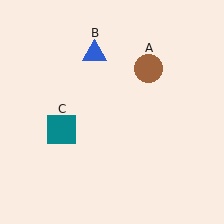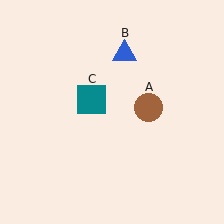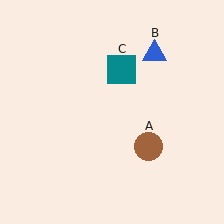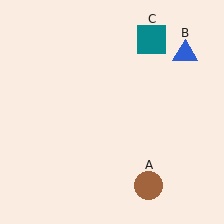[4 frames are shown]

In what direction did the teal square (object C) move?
The teal square (object C) moved up and to the right.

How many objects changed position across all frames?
3 objects changed position: brown circle (object A), blue triangle (object B), teal square (object C).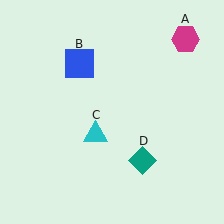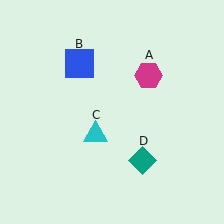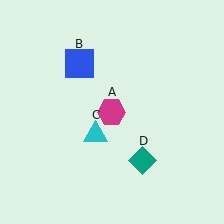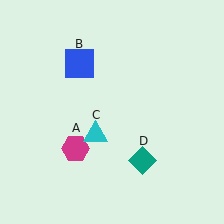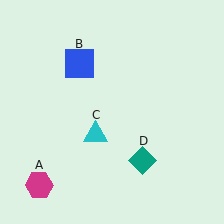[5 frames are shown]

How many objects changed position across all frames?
1 object changed position: magenta hexagon (object A).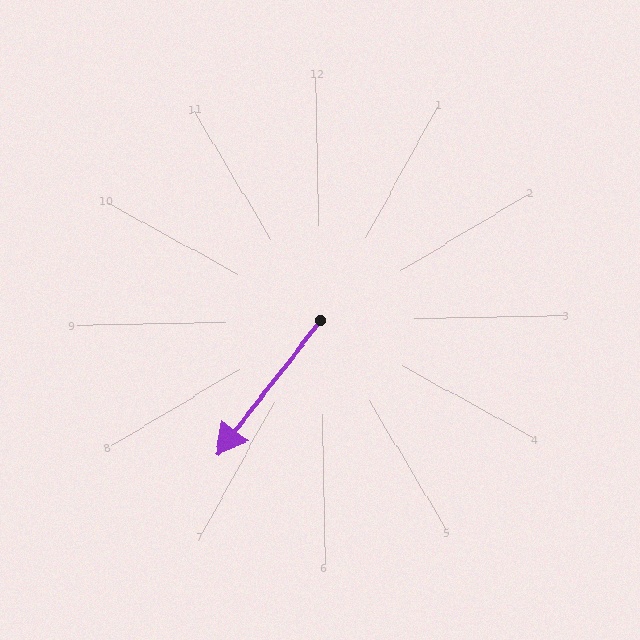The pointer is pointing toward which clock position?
Roughly 7 o'clock.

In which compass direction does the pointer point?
Southwest.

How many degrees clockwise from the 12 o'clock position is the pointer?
Approximately 219 degrees.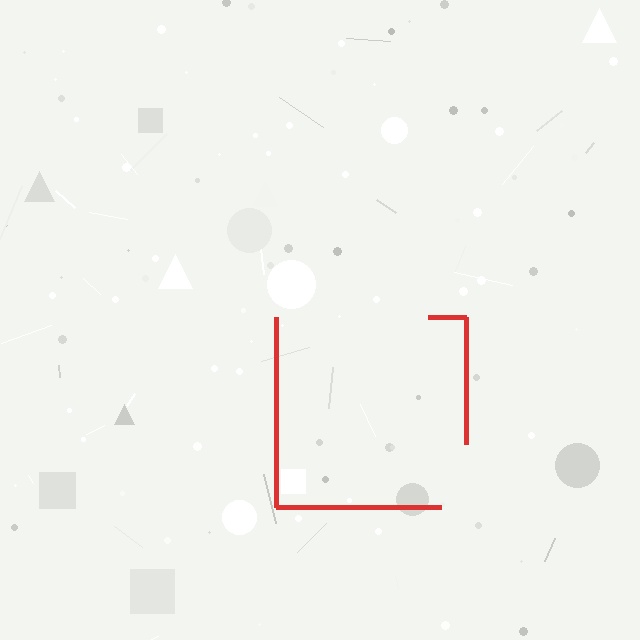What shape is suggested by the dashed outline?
The dashed outline suggests a square.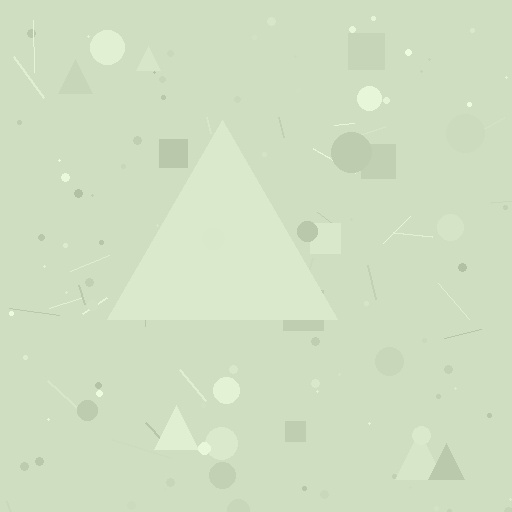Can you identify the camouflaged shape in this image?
The camouflaged shape is a triangle.